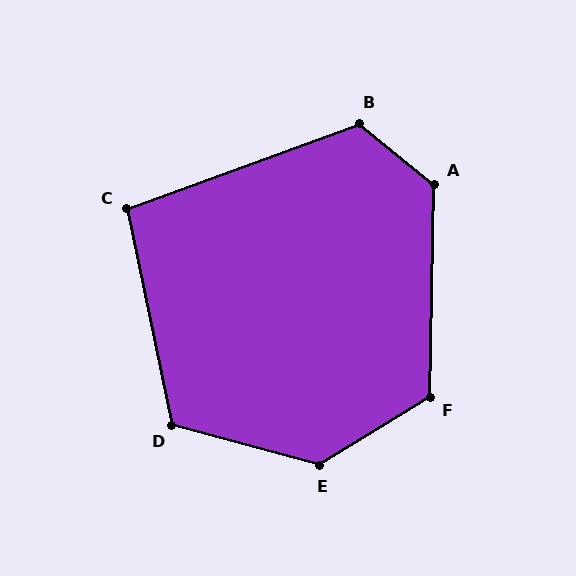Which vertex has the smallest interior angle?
C, at approximately 98 degrees.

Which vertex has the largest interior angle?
E, at approximately 134 degrees.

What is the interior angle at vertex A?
Approximately 128 degrees (obtuse).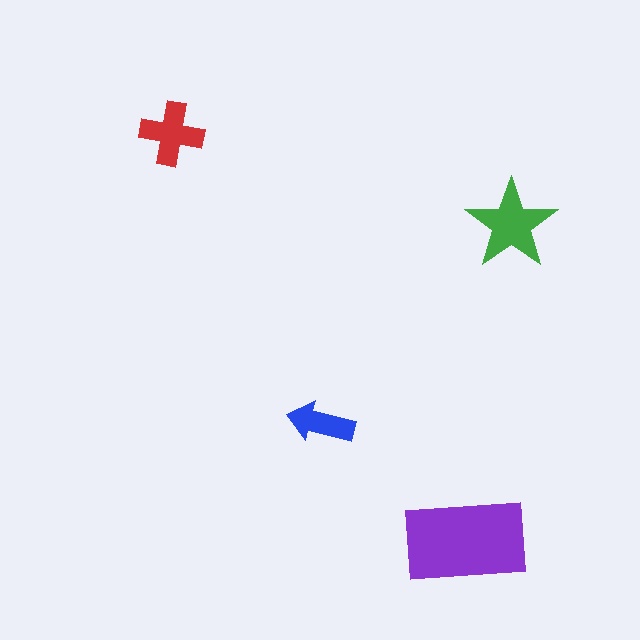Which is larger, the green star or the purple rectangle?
The purple rectangle.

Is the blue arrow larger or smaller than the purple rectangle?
Smaller.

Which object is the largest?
The purple rectangle.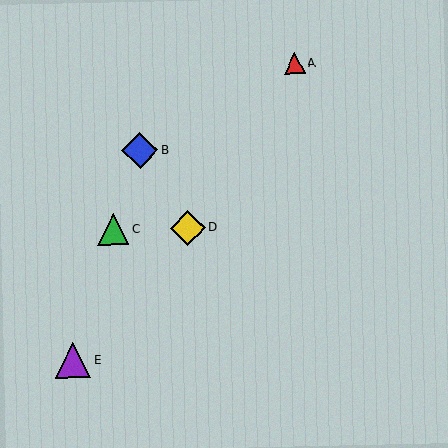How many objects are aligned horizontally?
2 objects (C, D) are aligned horizontally.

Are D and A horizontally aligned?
No, D is at y≈228 and A is at y≈63.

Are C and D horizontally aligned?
Yes, both are at y≈230.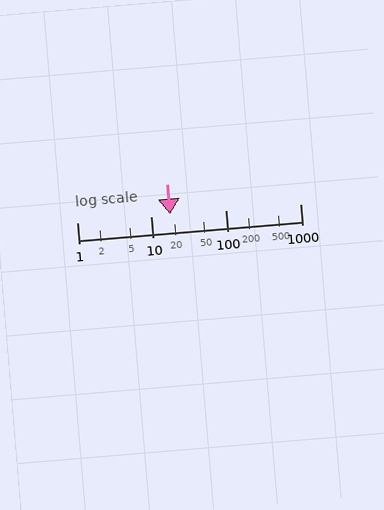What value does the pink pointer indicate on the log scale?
The pointer indicates approximately 18.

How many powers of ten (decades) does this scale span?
The scale spans 3 decades, from 1 to 1000.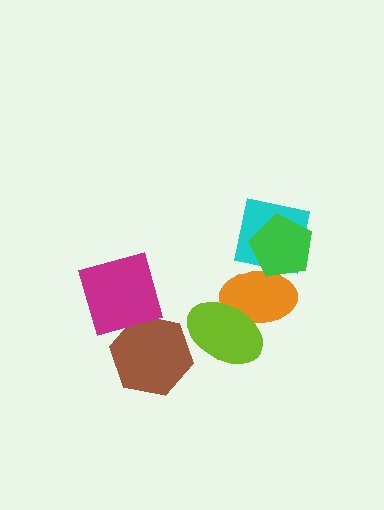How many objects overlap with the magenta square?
1 object overlaps with the magenta square.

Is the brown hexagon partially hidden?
Yes, it is partially covered by another shape.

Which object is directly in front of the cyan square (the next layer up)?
The orange ellipse is directly in front of the cyan square.